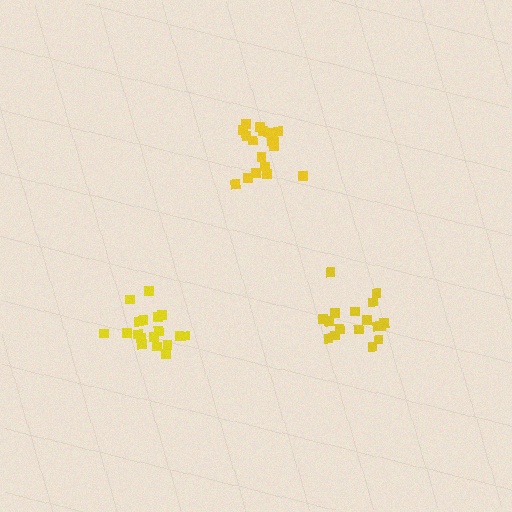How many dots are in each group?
Group 1: 17 dots, Group 2: 18 dots, Group 3: 18 dots (53 total).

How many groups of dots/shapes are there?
There are 3 groups.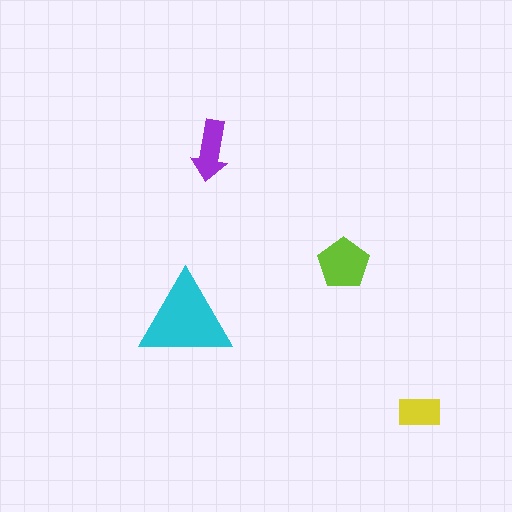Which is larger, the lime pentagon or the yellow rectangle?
The lime pentagon.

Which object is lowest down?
The yellow rectangle is bottommost.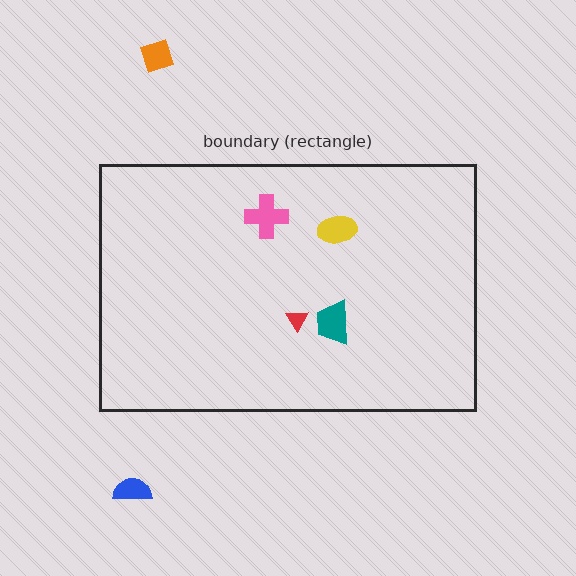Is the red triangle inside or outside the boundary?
Inside.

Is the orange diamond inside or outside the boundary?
Outside.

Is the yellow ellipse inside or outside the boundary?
Inside.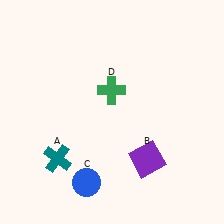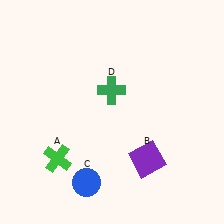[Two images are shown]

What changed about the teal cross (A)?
In Image 1, A is teal. In Image 2, it changed to green.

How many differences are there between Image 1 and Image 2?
There is 1 difference between the two images.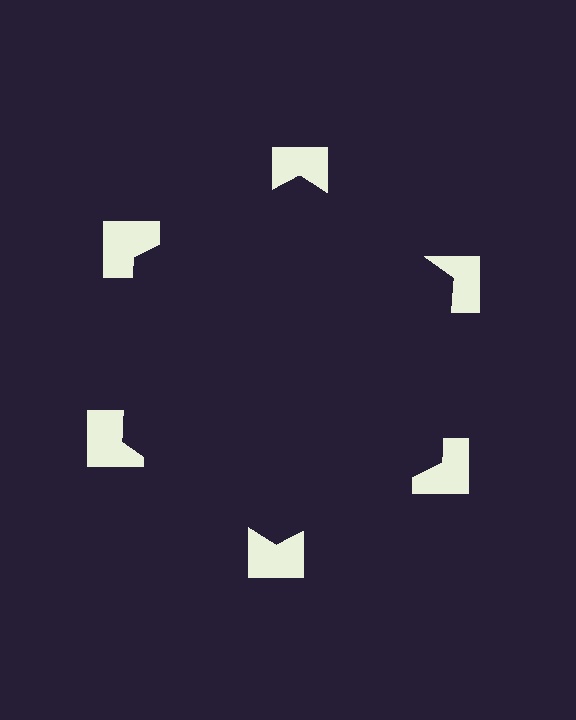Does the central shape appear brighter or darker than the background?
It typically appears slightly darker than the background, even though no actual brightness change is drawn.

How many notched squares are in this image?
There are 6 — one at each vertex of the illusory hexagon.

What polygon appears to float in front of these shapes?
An illusory hexagon — its edges are inferred from the aligned wedge cuts in the notched squares, not physically drawn.